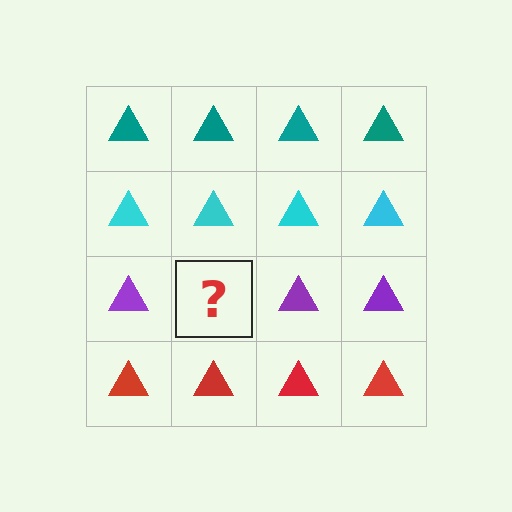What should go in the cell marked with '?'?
The missing cell should contain a purple triangle.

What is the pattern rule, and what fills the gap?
The rule is that each row has a consistent color. The gap should be filled with a purple triangle.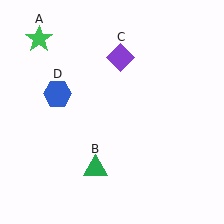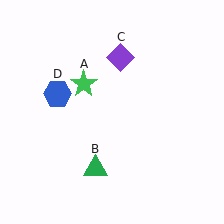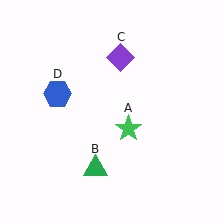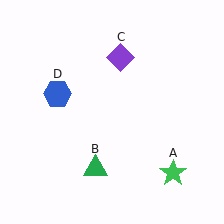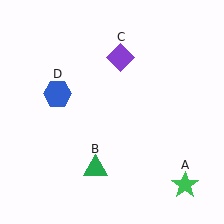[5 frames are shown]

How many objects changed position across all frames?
1 object changed position: green star (object A).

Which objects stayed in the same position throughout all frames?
Green triangle (object B) and purple diamond (object C) and blue hexagon (object D) remained stationary.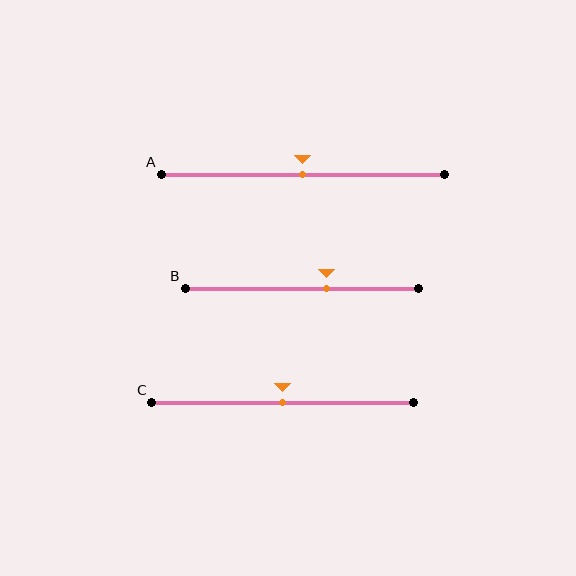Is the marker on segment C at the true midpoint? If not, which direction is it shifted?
Yes, the marker on segment C is at the true midpoint.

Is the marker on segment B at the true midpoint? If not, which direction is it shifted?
No, the marker on segment B is shifted to the right by about 10% of the segment length.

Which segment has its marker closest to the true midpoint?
Segment A has its marker closest to the true midpoint.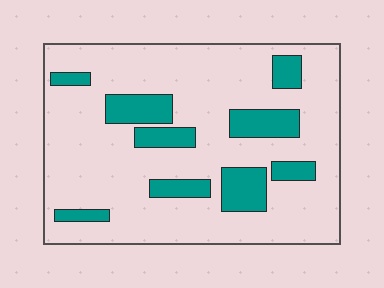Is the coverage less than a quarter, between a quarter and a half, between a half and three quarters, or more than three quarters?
Less than a quarter.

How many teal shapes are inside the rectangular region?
9.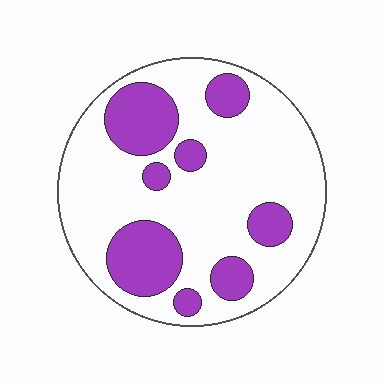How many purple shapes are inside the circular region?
8.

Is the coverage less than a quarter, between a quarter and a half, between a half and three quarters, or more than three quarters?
Between a quarter and a half.